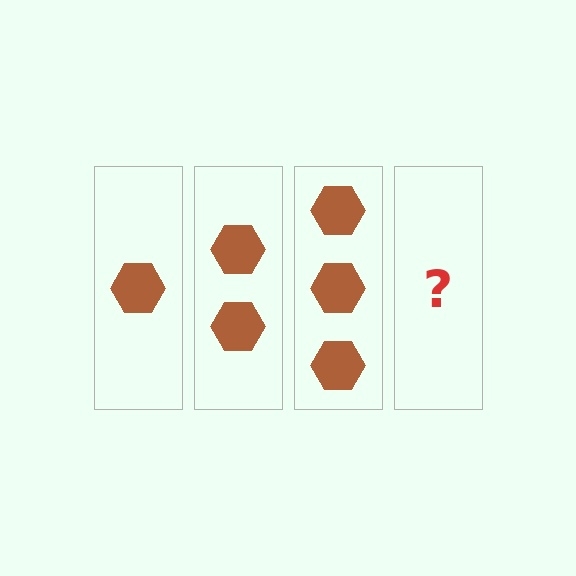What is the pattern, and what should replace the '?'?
The pattern is that each step adds one more hexagon. The '?' should be 4 hexagons.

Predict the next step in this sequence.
The next step is 4 hexagons.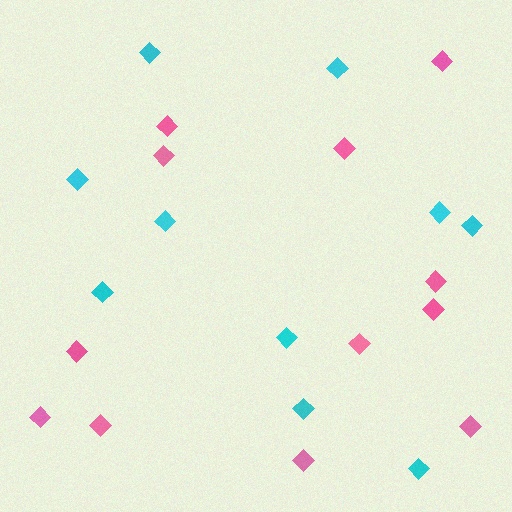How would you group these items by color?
There are 2 groups: one group of pink diamonds (12) and one group of cyan diamonds (10).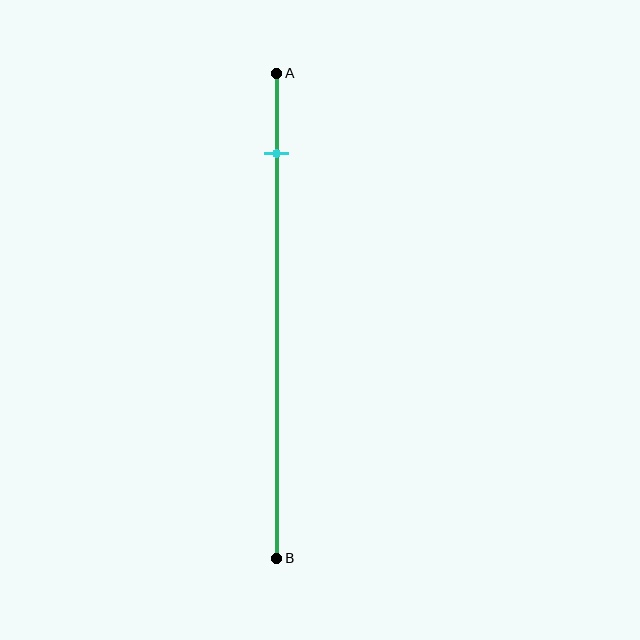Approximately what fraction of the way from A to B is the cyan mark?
The cyan mark is approximately 15% of the way from A to B.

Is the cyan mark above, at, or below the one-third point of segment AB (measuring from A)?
The cyan mark is above the one-third point of segment AB.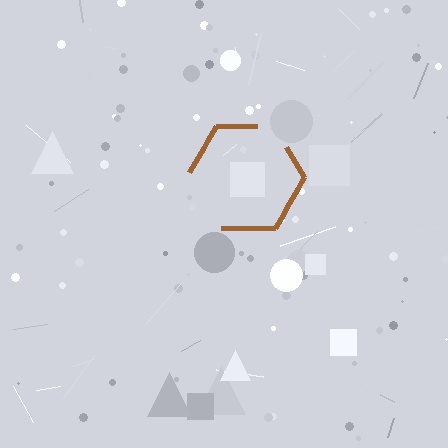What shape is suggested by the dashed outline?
The dashed outline suggests a hexagon.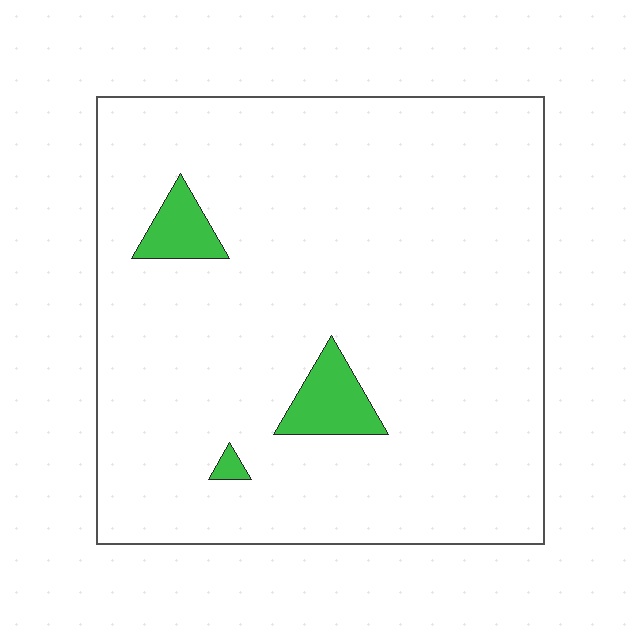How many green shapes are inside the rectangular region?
3.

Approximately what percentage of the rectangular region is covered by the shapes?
Approximately 5%.